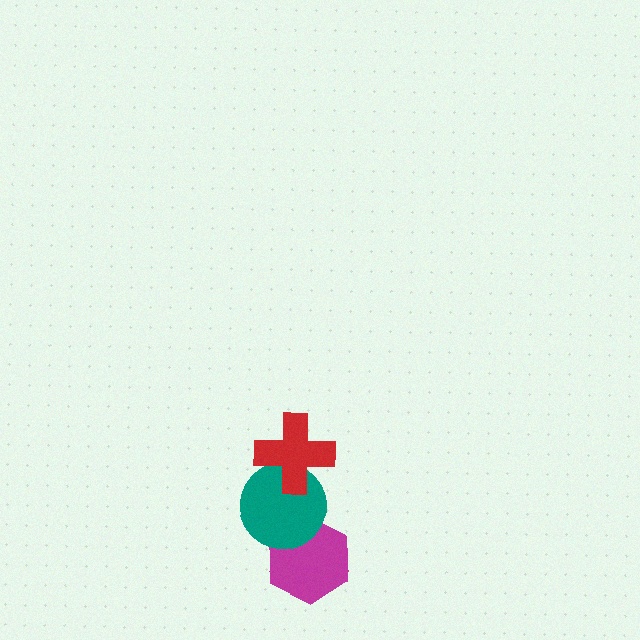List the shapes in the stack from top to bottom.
From top to bottom: the red cross, the teal circle, the magenta hexagon.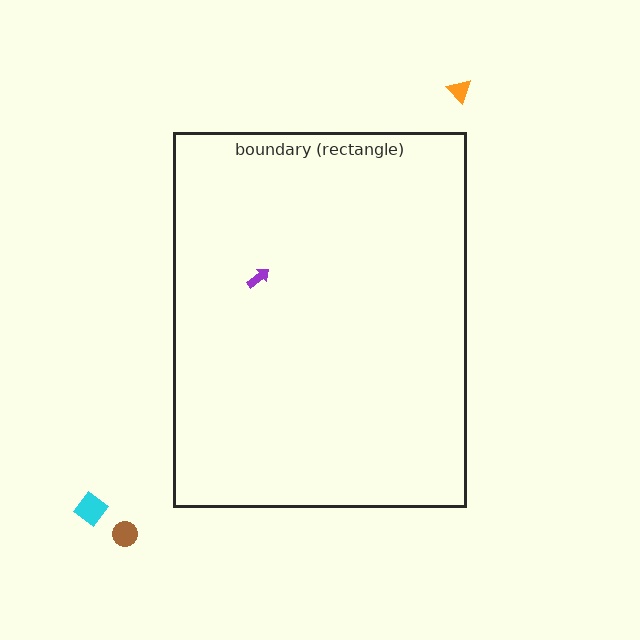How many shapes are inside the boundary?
1 inside, 3 outside.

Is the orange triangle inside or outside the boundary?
Outside.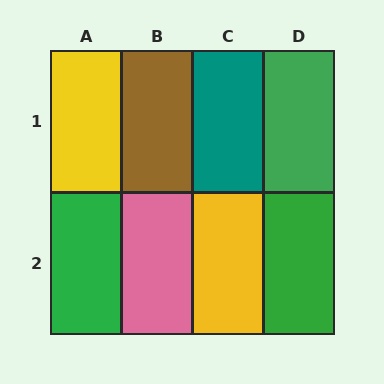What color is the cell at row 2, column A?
Green.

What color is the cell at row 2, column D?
Green.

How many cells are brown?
1 cell is brown.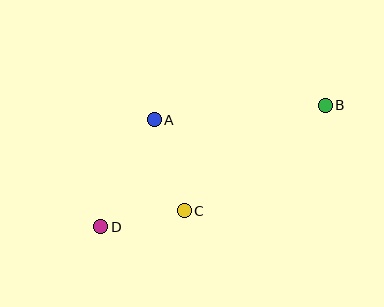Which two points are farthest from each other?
Points B and D are farthest from each other.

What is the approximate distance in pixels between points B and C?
The distance between B and C is approximately 176 pixels.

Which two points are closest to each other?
Points C and D are closest to each other.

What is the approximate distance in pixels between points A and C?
The distance between A and C is approximately 96 pixels.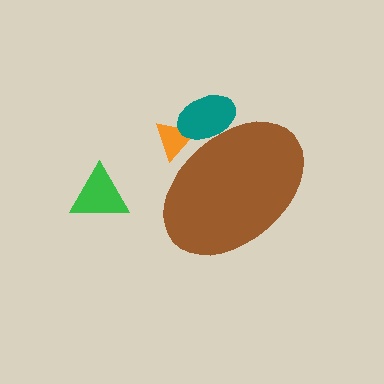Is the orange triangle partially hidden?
Yes, the orange triangle is partially hidden behind the brown ellipse.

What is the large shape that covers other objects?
A brown ellipse.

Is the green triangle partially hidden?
No, the green triangle is fully visible.